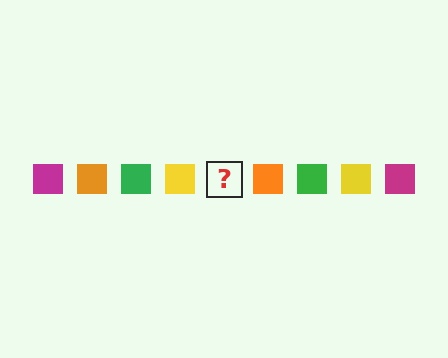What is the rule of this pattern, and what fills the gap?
The rule is that the pattern cycles through magenta, orange, green, yellow squares. The gap should be filled with a magenta square.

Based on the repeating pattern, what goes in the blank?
The blank should be a magenta square.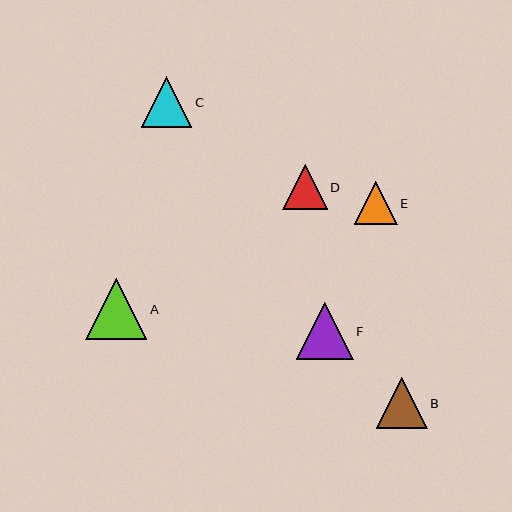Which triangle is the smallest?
Triangle E is the smallest with a size of approximately 43 pixels.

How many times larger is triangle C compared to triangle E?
Triangle C is approximately 1.2 times the size of triangle E.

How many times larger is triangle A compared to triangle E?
Triangle A is approximately 1.4 times the size of triangle E.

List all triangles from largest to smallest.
From largest to smallest: A, F, B, C, D, E.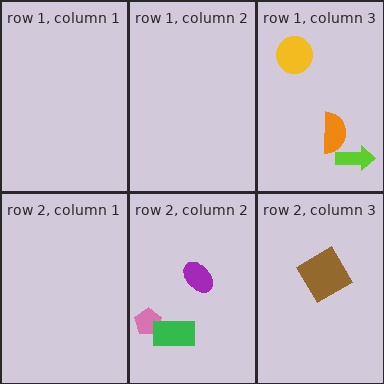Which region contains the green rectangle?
The row 2, column 2 region.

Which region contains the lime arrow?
The row 1, column 3 region.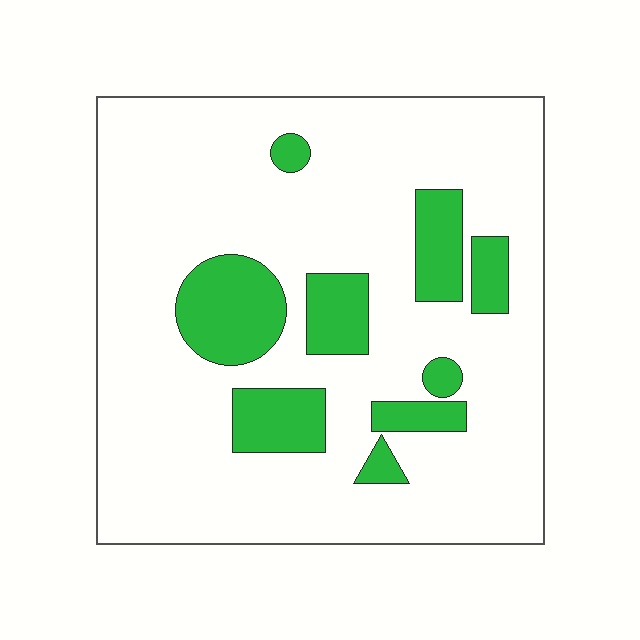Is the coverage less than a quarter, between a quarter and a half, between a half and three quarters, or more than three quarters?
Less than a quarter.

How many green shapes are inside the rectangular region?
9.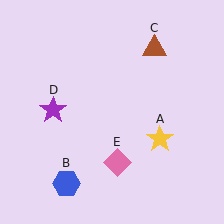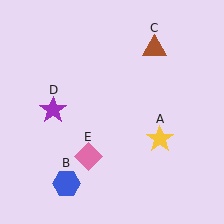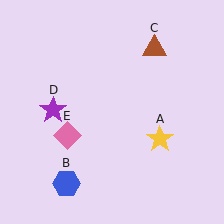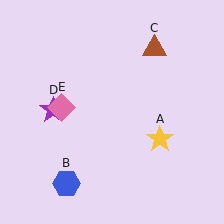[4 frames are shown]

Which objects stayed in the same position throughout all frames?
Yellow star (object A) and blue hexagon (object B) and brown triangle (object C) and purple star (object D) remained stationary.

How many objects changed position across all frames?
1 object changed position: pink diamond (object E).